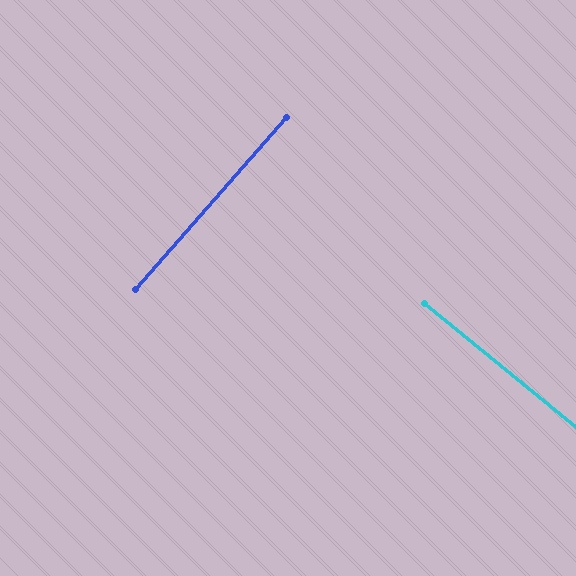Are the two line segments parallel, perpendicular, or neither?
Perpendicular — they meet at approximately 88°.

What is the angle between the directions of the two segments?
Approximately 88 degrees.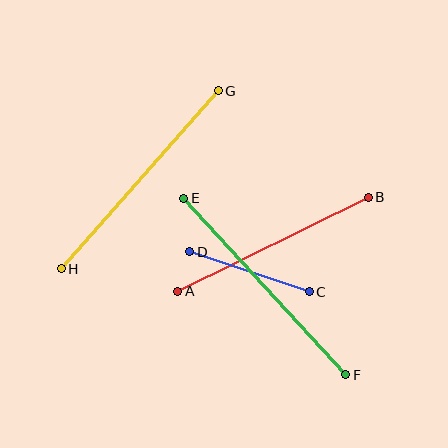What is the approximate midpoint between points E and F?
The midpoint is at approximately (265, 287) pixels.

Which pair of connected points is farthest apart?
Points E and F are farthest apart.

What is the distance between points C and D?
The distance is approximately 126 pixels.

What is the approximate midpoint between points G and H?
The midpoint is at approximately (140, 180) pixels.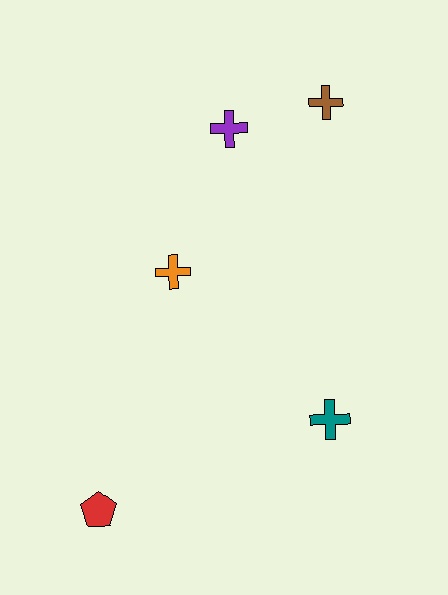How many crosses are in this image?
There are 4 crosses.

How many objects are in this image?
There are 5 objects.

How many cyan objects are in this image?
There are no cyan objects.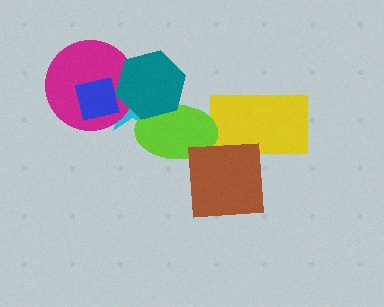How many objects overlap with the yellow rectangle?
1 object overlaps with the yellow rectangle.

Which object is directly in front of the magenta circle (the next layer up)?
The blue square is directly in front of the magenta circle.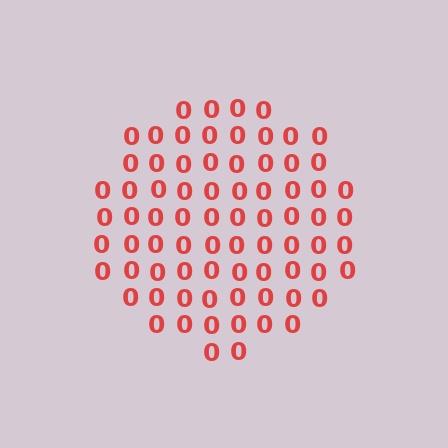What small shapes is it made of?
It is made of small digit 0's.